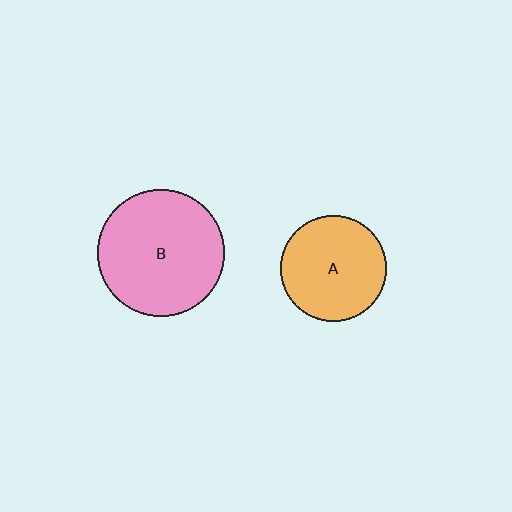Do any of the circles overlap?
No, none of the circles overlap.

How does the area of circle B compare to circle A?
Approximately 1.4 times.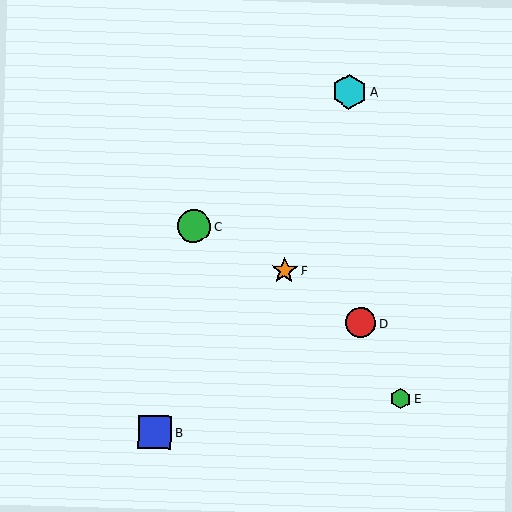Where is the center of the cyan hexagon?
The center of the cyan hexagon is at (349, 92).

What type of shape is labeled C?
Shape C is a green circle.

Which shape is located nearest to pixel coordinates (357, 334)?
The red circle (labeled D) at (361, 323) is nearest to that location.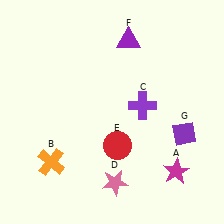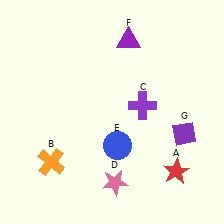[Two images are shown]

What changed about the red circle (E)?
In Image 1, E is red. In Image 2, it changed to blue.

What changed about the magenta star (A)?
In Image 1, A is magenta. In Image 2, it changed to red.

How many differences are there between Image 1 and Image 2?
There are 2 differences between the two images.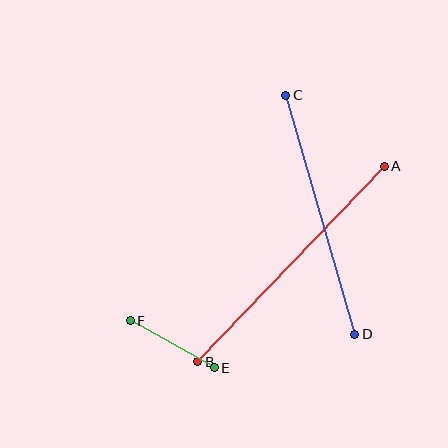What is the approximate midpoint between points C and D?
The midpoint is at approximately (320, 215) pixels.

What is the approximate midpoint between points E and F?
The midpoint is at approximately (172, 344) pixels.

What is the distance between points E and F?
The distance is approximately 96 pixels.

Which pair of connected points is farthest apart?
Points A and B are farthest apart.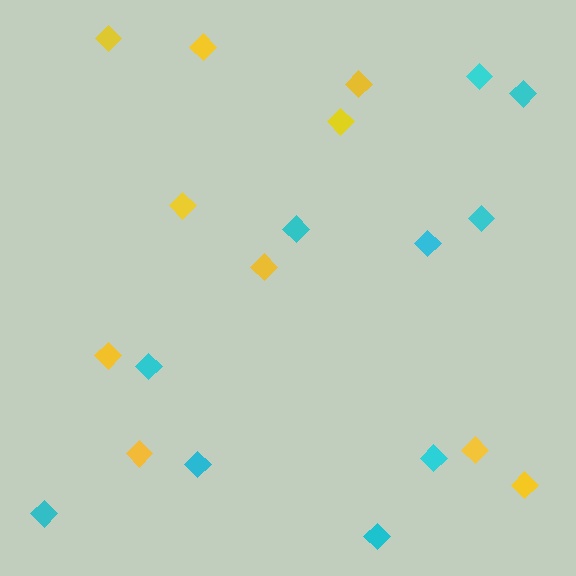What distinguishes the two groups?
There are 2 groups: one group of cyan diamonds (10) and one group of yellow diamonds (10).